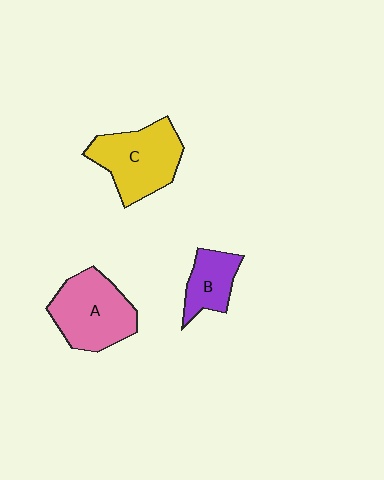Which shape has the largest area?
Shape C (yellow).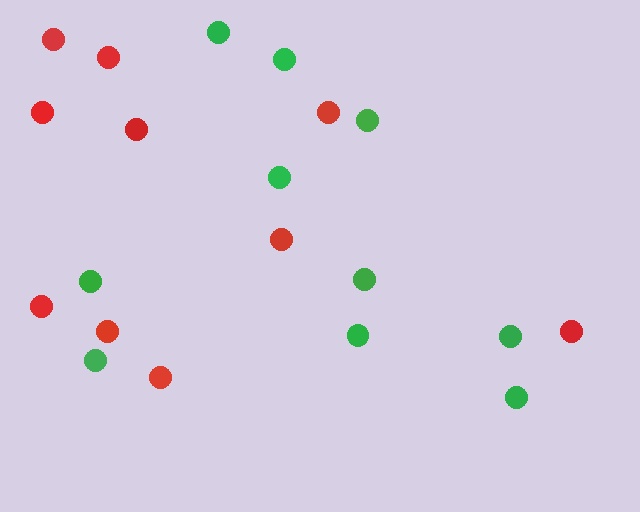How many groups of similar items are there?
There are 2 groups: one group of red circles (10) and one group of green circles (10).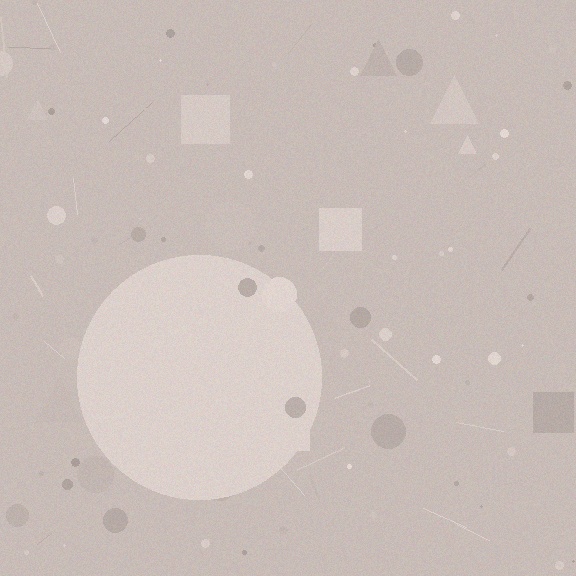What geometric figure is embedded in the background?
A circle is embedded in the background.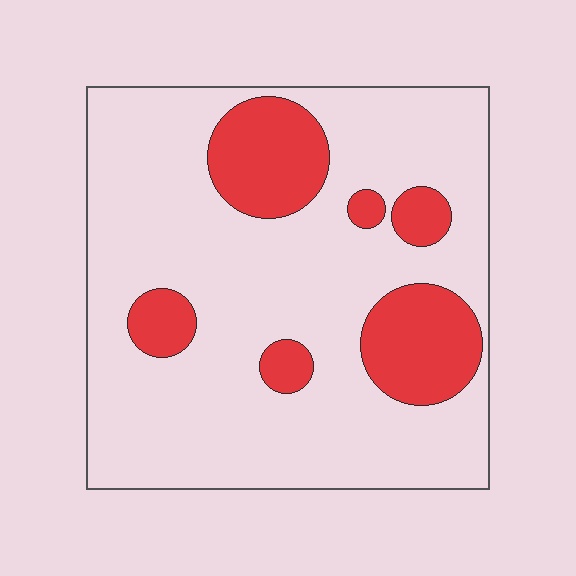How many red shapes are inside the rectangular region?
6.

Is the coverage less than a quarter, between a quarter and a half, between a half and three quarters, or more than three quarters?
Less than a quarter.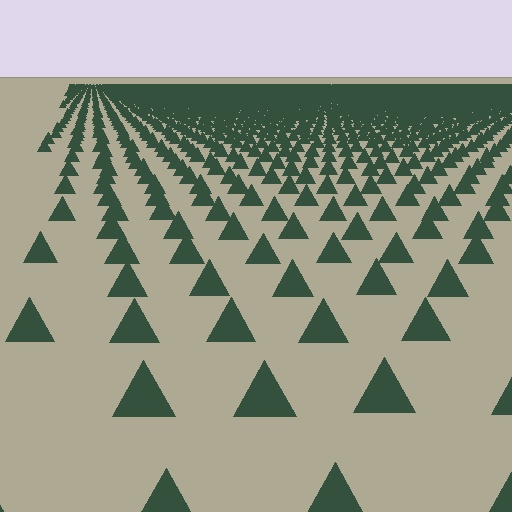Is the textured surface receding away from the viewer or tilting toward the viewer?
The surface is receding away from the viewer. Texture elements get smaller and denser toward the top.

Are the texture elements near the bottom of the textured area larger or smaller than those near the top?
Larger. Near the bottom, elements are closer to the viewer and appear at a bigger on-screen size.